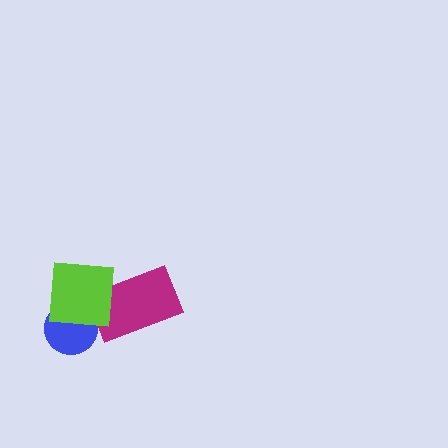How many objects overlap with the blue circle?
1 object overlaps with the blue circle.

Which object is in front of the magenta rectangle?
The lime square is in front of the magenta rectangle.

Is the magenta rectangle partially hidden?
Yes, it is partially covered by another shape.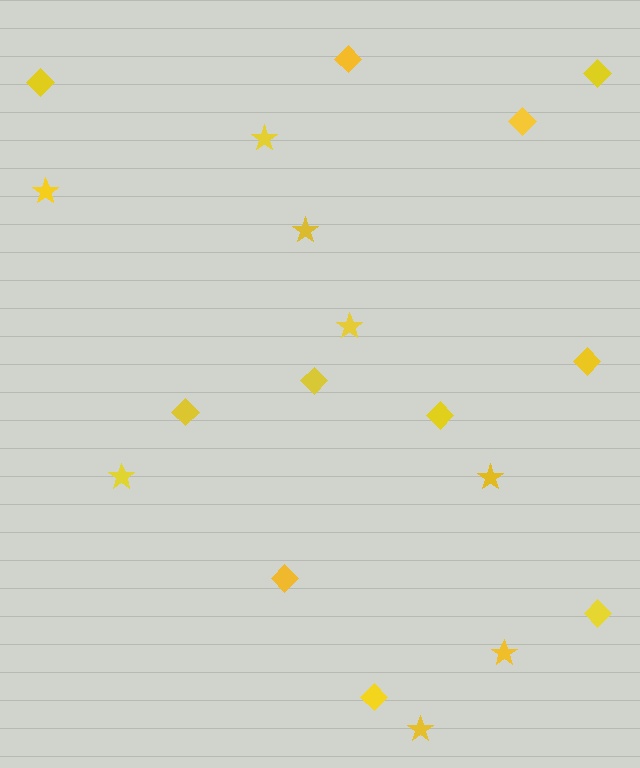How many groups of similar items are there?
There are 2 groups: one group of diamonds (11) and one group of stars (8).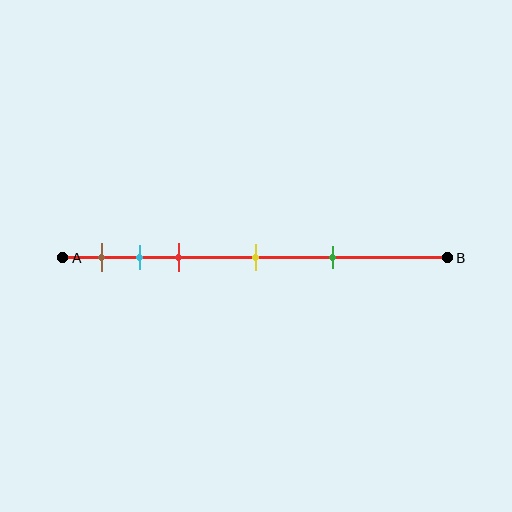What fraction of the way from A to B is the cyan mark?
The cyan mark is approximately 20% (0.2) of the way from A to B.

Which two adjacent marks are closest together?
The cyan and red marks are the closest adjacent pair.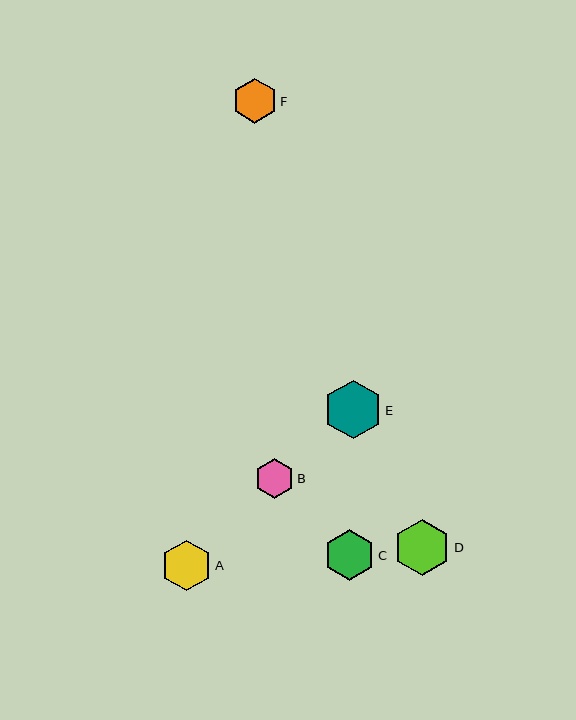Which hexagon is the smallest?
Hexagon B is the smallest with a size of approximately 39 pixels.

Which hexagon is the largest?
Hexagon E is the largest with a size of approximately 58 pixels.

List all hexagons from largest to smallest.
From largest to smallest: E, D, C, A, F, B.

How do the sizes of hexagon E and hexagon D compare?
Hexagon E and hexagon D are approximately the same size.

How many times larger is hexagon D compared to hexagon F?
Hexagon D is approximately 1.3 times the size of hexagon F.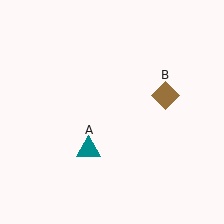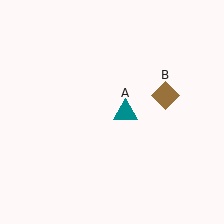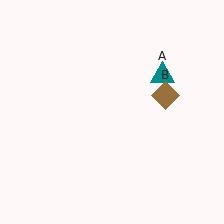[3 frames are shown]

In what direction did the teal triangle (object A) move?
The teal triangle (object A) moved up and to the right.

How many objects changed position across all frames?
1 object changed position: teal triangle (object A).